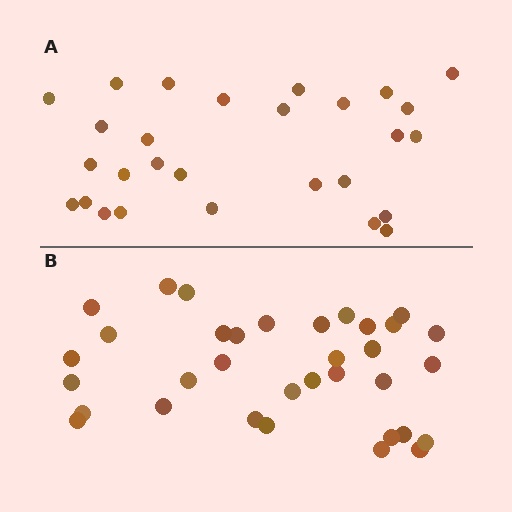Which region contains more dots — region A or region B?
Region B (the bottom region) has more dots.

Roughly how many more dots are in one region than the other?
Region B has about 6 more dots than region A.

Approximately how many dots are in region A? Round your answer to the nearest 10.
About 30 dots. (The exact count is 28, which rounds to 30.)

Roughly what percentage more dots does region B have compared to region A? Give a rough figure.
About 20% more.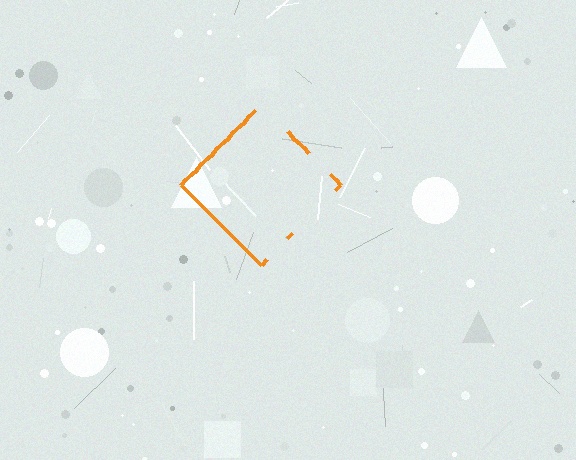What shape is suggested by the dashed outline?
The dashed outline suggests a diamond.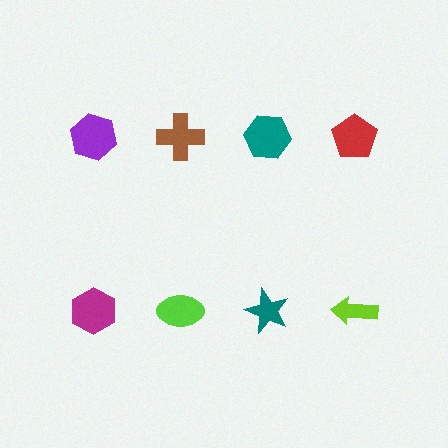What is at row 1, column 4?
A red pentagon.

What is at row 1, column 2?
A brown cross.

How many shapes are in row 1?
4 shapes.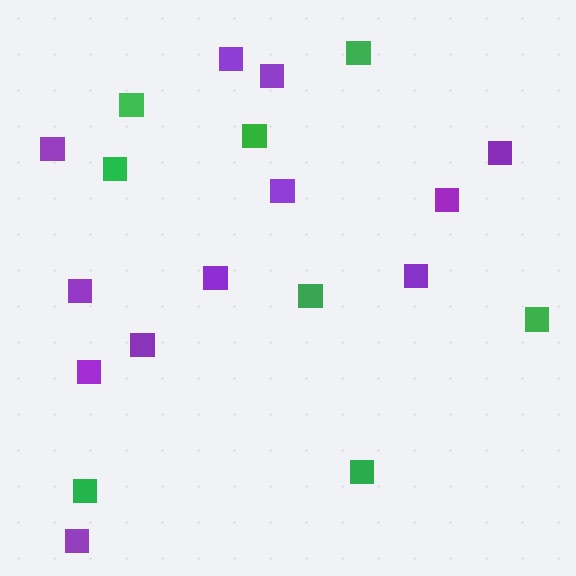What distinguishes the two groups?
There are 2 groups: one group of purple squares (12) and one group of green squares (8).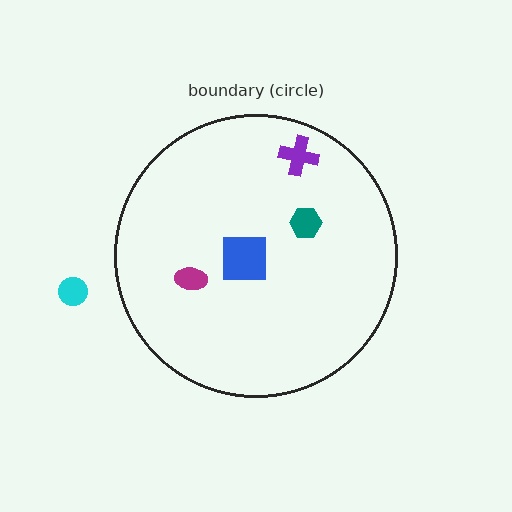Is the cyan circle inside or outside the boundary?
Outside.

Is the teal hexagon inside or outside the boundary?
Inside.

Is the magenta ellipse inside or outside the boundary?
Inside.